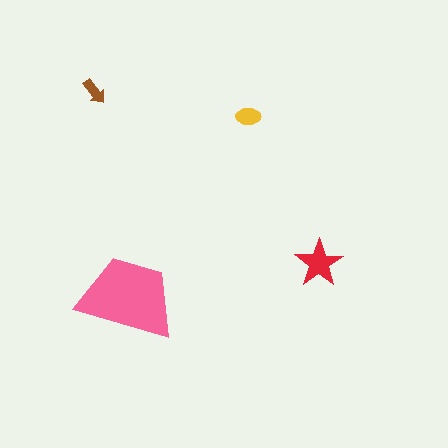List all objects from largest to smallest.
The pink trapezoid, the red star, the yellow ellipse, the brown arrow.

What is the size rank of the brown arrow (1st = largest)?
4th.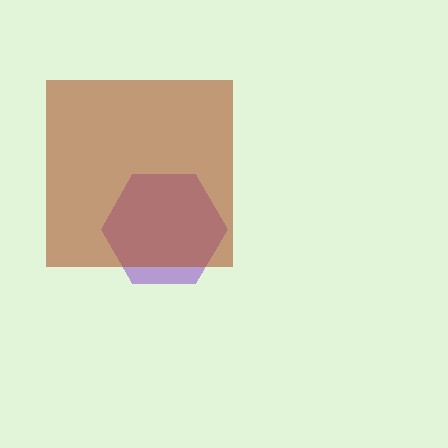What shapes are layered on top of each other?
The layered shapes are: a purple hexagon, a brown square.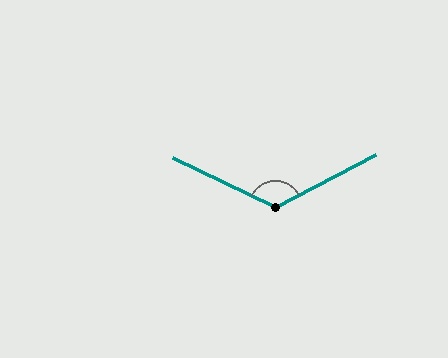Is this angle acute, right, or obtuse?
It is obtuse.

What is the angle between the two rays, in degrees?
Approximately 126 degrees.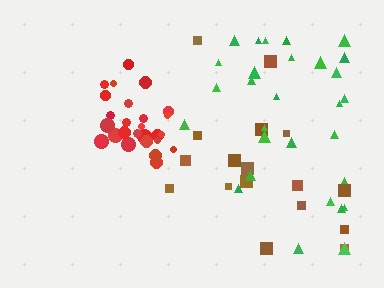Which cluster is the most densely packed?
Red.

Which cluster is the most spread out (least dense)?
Brown.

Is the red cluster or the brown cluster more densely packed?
Red.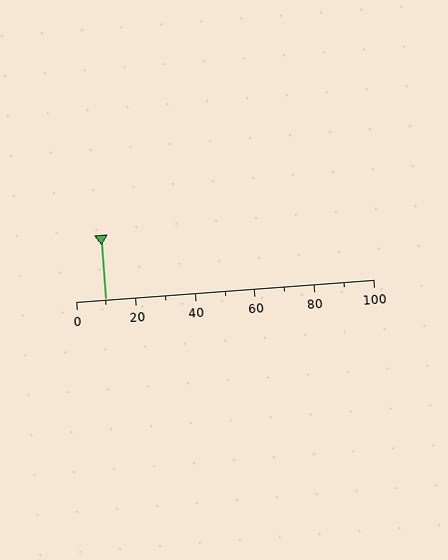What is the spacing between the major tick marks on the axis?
The major ticks are spaced 20 apart.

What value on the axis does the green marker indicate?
The marker indicates approximately 10.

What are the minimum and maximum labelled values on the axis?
The axis runs from 0 to 100.